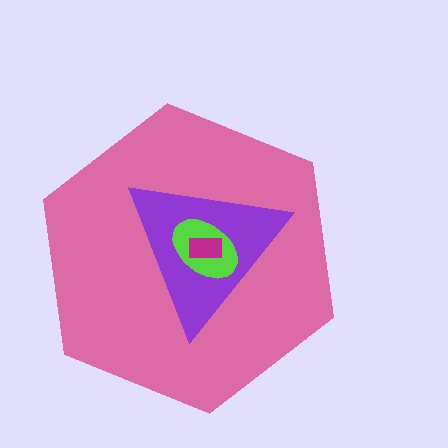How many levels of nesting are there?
4.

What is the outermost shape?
The pink hexagon.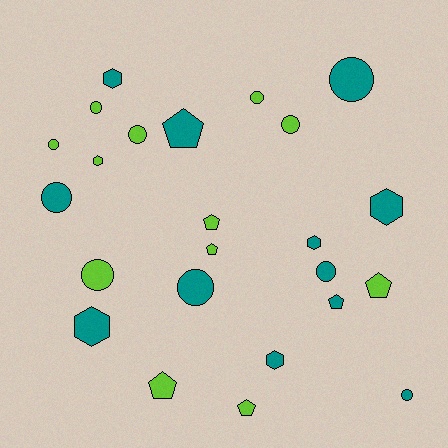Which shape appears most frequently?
Circle, with 11 objects.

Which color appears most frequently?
Lime, with 12 objects.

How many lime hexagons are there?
There is 1 lime hexagon.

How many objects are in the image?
There are 24 objects.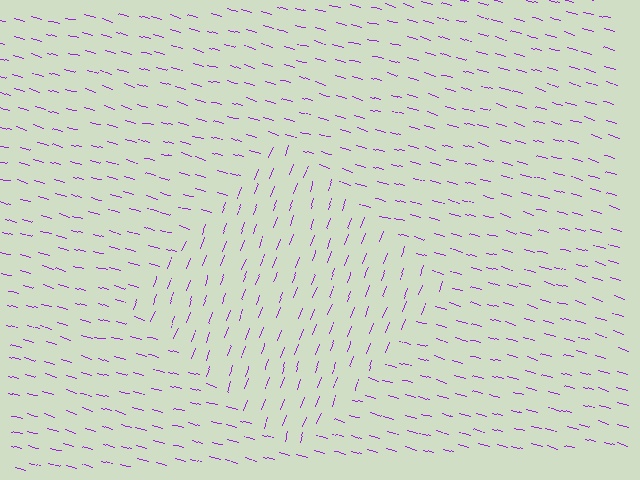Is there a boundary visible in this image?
Yes, there is a texture boundary formed by a change in line orientation.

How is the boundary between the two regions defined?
The boundary is defined purely by a change in line orientation (approximately 86 degrees difference). All lines are the same color and thickness.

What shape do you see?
I see a diamond.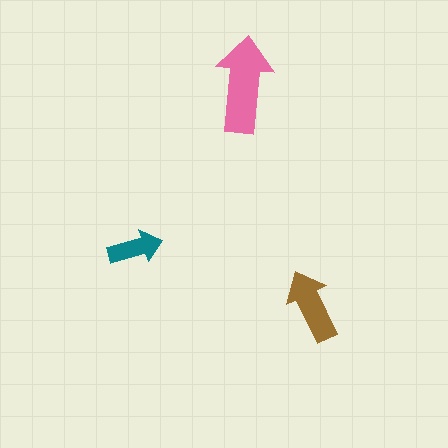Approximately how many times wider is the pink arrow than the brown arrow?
About 1.5 times wider.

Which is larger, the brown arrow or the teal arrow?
The brown one.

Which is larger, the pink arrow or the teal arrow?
The pink one.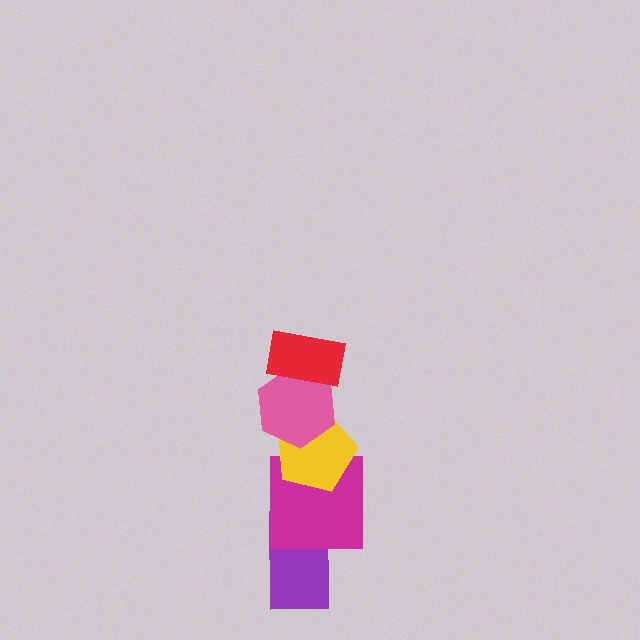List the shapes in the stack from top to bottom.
From top to bottom: the red rectangle, the pink hexagon, the yellow pentagon, the magenta square, the purple rectangle.